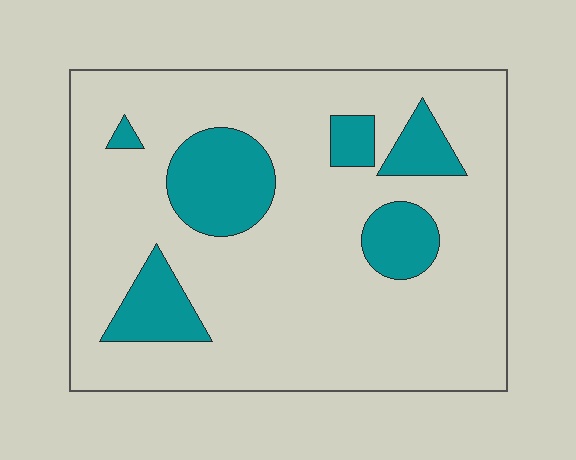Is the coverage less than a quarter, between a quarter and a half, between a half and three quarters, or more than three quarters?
Less than a quarter.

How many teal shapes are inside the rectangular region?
6.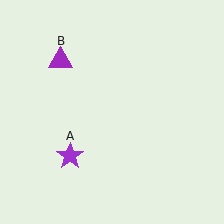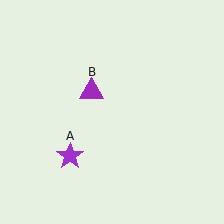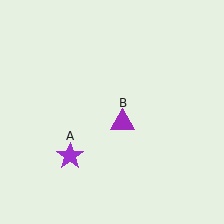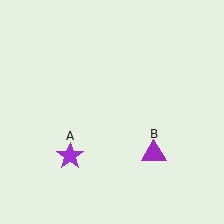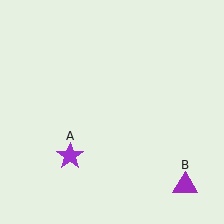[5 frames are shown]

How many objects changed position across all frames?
1 object changed position: purple triangle (object B).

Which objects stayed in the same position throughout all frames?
Purple star (object A) remained stationary.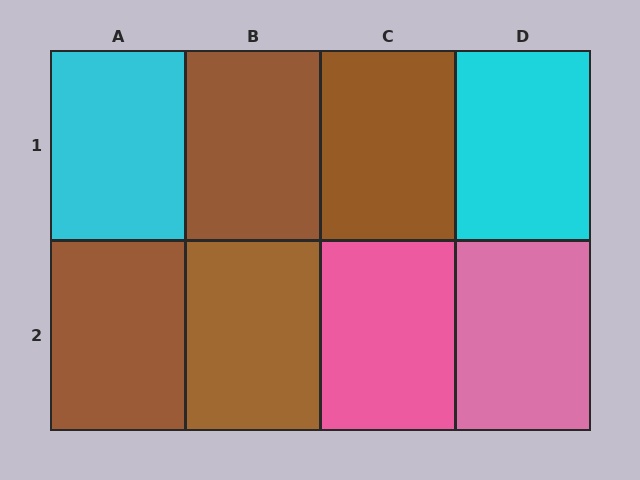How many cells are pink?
2 cells are pink.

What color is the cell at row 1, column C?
Brown.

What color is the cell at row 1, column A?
Cyan.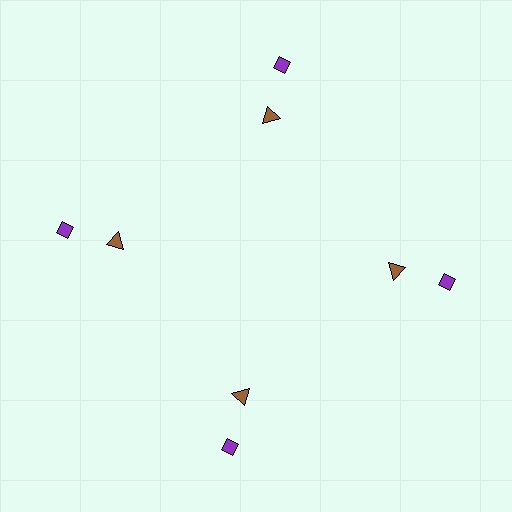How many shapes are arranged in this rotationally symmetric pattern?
There are 8 shapes, arranged in 4 groups of 2.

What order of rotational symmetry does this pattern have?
This pattern has 4-fold rotational symmetry.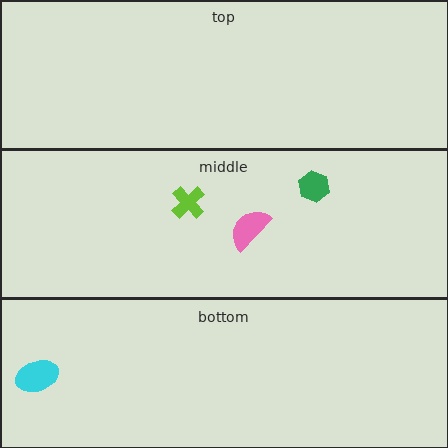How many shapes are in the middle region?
3.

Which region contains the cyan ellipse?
The bottom region.